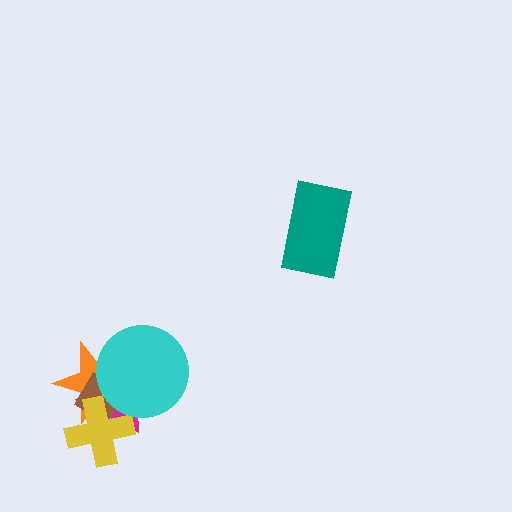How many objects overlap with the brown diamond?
4 objects overlap with the brown diamond.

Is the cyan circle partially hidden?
No, no other shape covers it.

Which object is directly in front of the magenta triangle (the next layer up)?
The brown diamond is directly in front of the magenta triangle.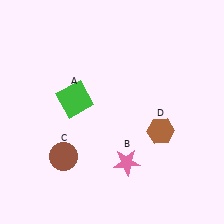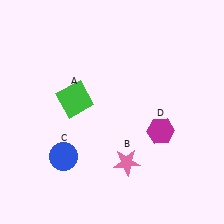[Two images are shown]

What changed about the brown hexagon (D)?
In Image 1, D is brown. In Image 2, it changed to magenta.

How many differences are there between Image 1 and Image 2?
There are 2 differences between the two images.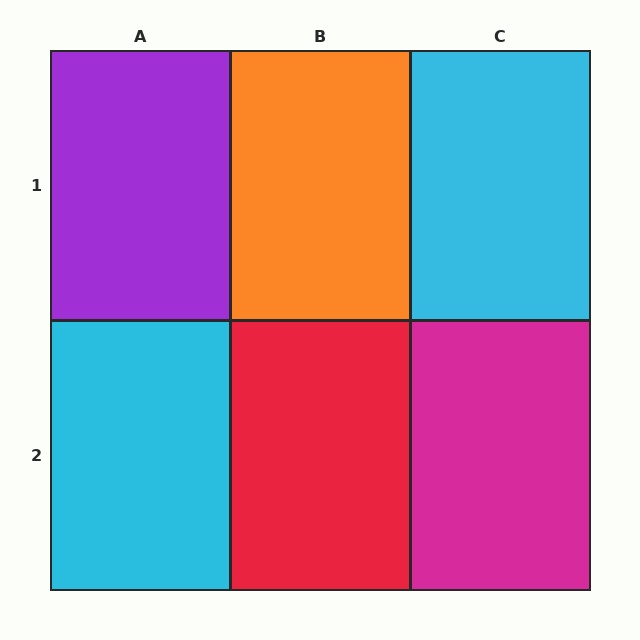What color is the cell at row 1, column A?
Purple.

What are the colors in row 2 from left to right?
Cyan, red, magenta.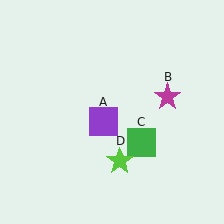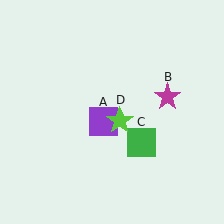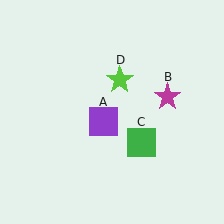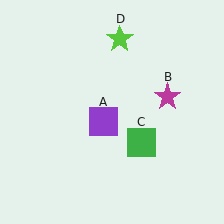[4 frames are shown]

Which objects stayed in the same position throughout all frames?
Purple square (object A) and magenta star (object B) and green square (object C) remained stationary.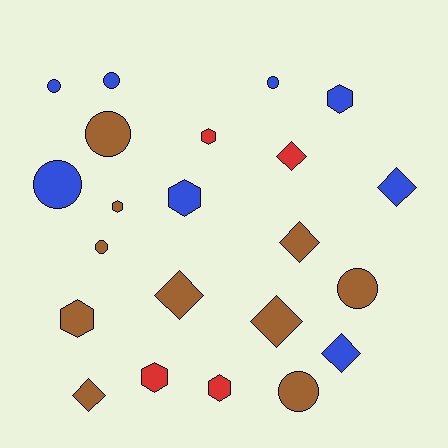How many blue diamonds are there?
There are 2 blue diamonds.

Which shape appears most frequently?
Circle, with 8 objects.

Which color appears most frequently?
Brown, with 10 objects.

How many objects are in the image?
There are 22 objects.